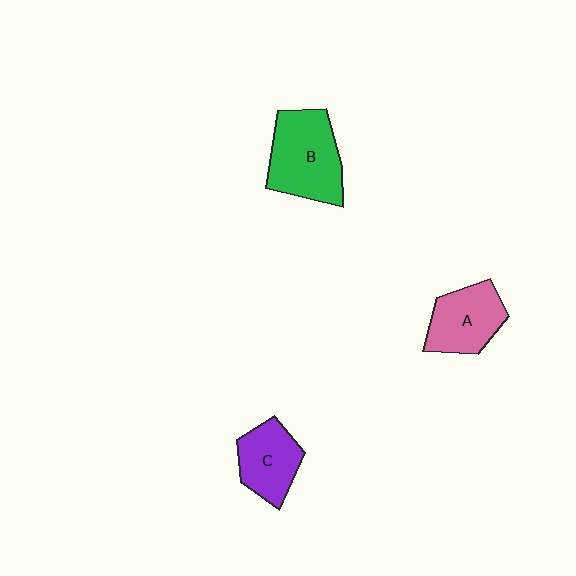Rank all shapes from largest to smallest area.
From largest to smallest: B (green), A (pink), C (purple).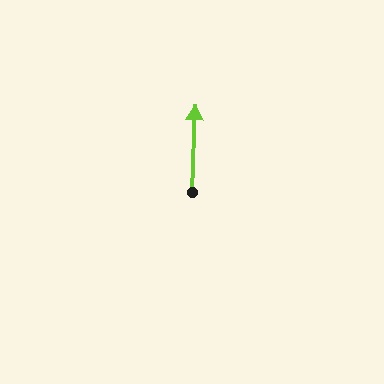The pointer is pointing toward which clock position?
Roughly 12 o'clock.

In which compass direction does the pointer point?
North.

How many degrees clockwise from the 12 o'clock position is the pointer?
Approximately 2 degrees.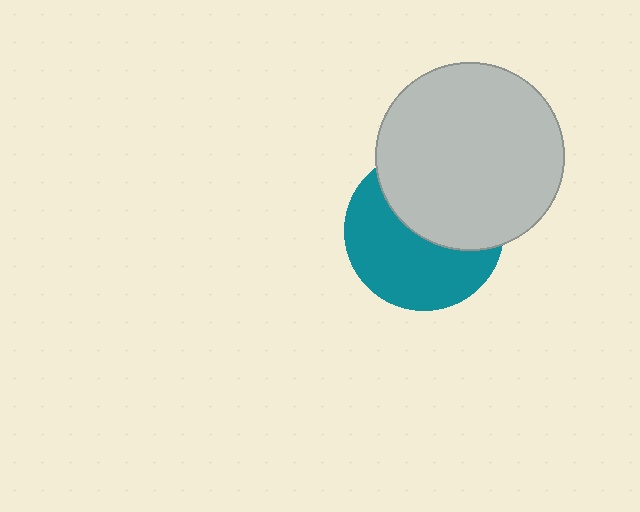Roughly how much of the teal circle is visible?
About half of it is visible (roughly 54%).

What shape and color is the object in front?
The object in front is a light gray circle.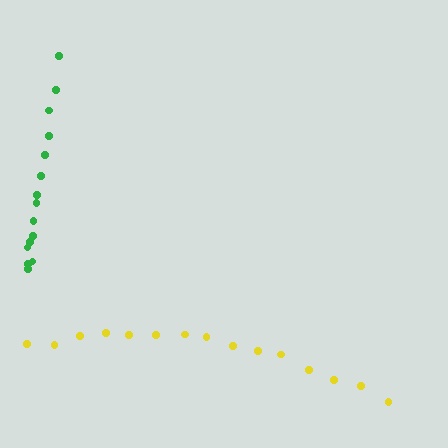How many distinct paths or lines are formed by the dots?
There are 2 distinct paths.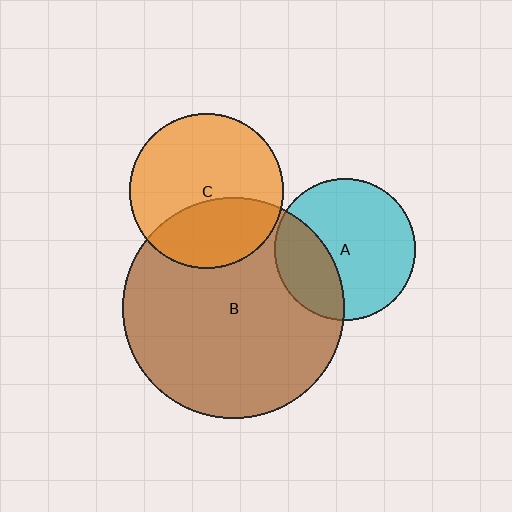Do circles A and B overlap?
Yes.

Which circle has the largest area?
Circle B (brown).